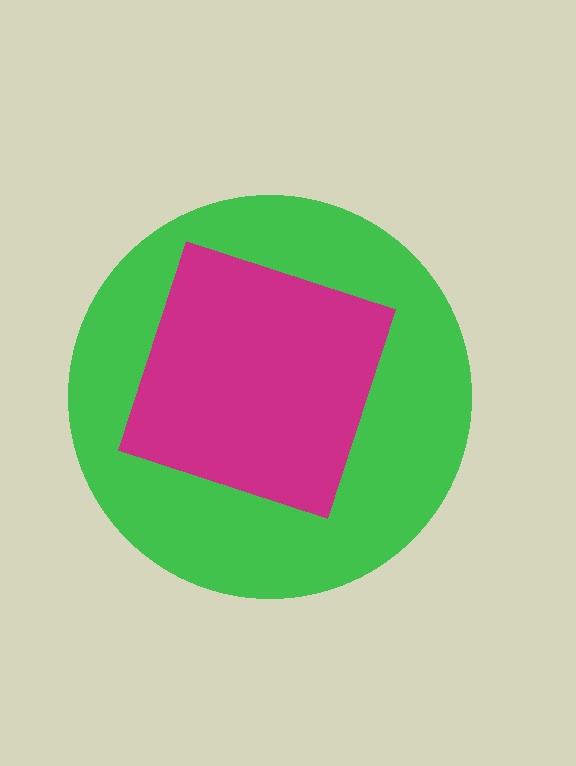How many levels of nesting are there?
2.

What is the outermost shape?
The green circle.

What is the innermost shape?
The magenta diamond.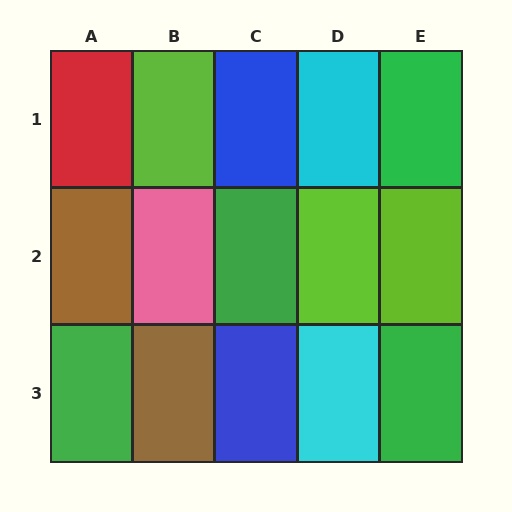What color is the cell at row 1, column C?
Blue.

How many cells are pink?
1 cell is pink.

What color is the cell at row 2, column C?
Green.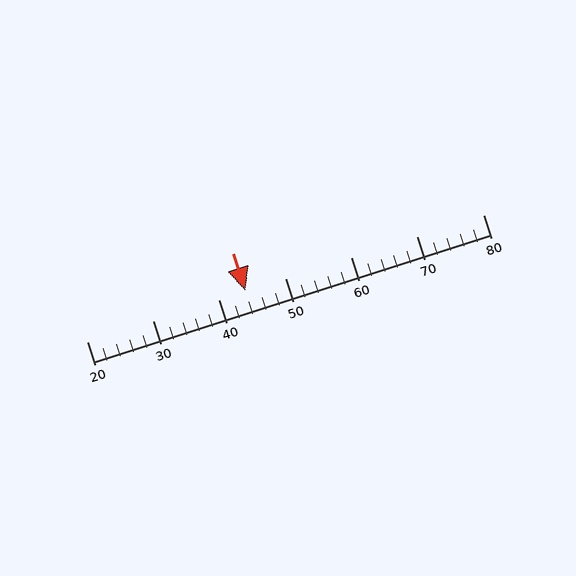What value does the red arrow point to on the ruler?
The red arrow points to approximately 44.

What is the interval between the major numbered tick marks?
The major tick marks are spaced 10 units apart.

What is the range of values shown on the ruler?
The ruler shows values from 20 to 80.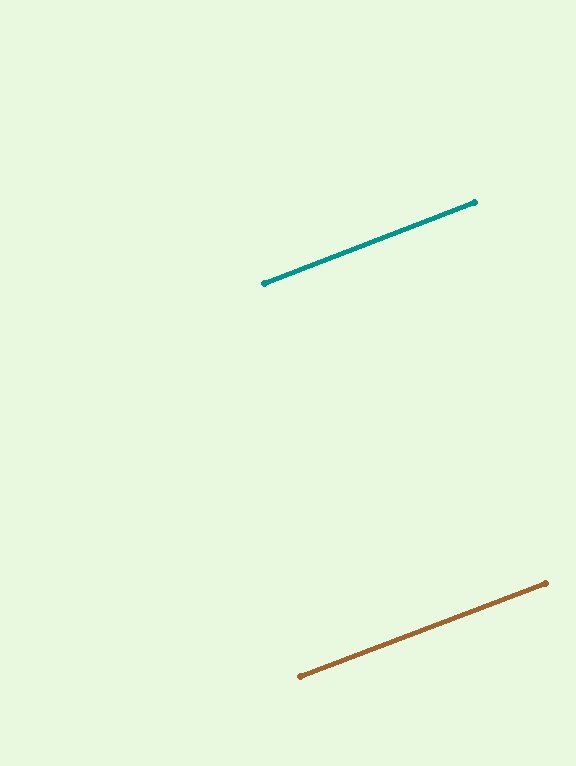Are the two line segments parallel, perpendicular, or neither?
Parallel — their directions differ by only 0.2°.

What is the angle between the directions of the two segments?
Approximately 0 degrees.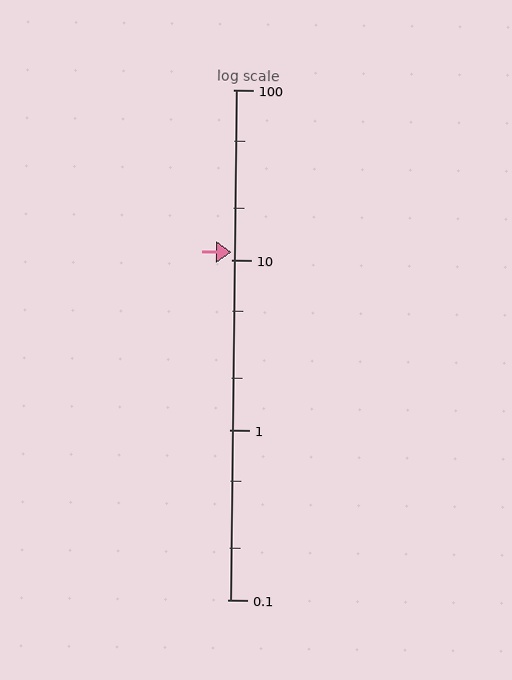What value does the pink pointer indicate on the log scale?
The pointer indicates approximately 11.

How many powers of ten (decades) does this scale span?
The scale spans 3 decades, from 0.1 to 100.